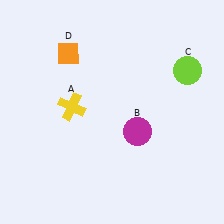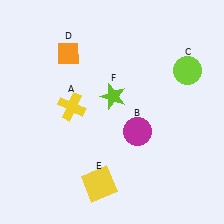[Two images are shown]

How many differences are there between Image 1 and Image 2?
There are 2 differences between the two images.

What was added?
A yellow square (E), a lime star (F) were added in Image 2.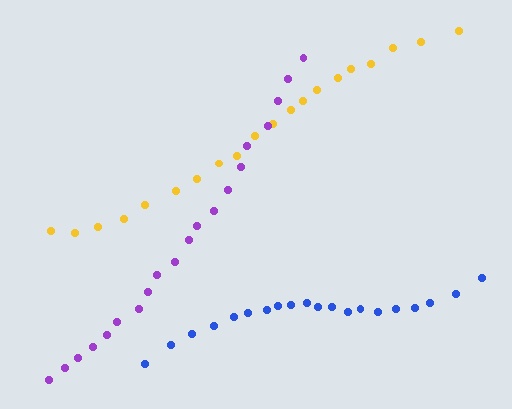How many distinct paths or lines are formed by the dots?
There are 3 distinct paths.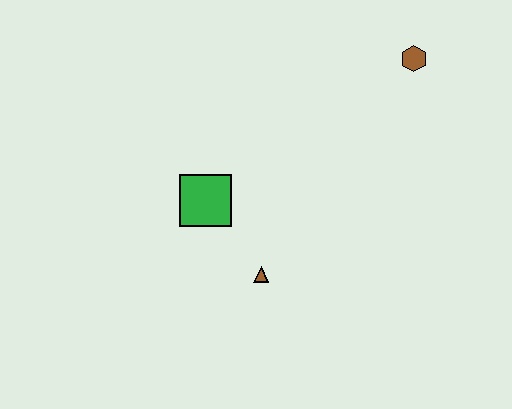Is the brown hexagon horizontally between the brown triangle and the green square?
No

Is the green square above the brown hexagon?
No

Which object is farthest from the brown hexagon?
The brown triangle is farthest from the brown hexagon.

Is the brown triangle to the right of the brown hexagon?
No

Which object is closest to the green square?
The brown triangle is closest to the green square.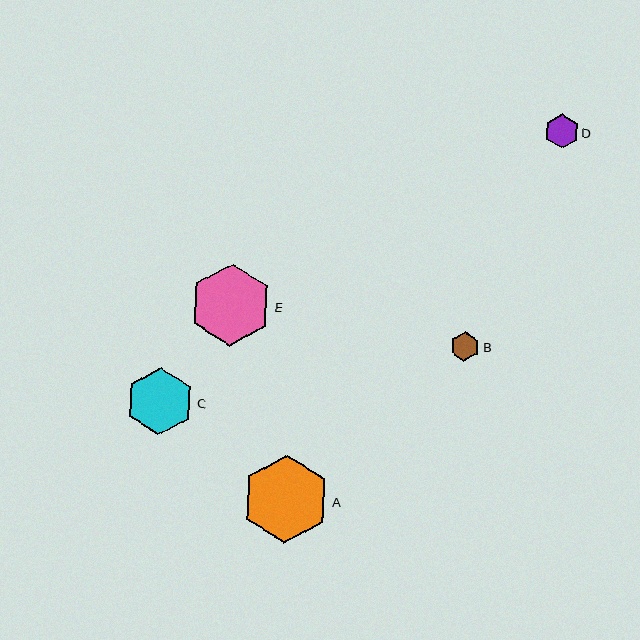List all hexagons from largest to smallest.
From largest to smallest: A, E, C, D, B.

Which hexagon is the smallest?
Hexagon B is the smallest with a size of approximately 29 pixels.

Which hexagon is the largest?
Hexagon A is the largest with a size of approximately 87 pixels.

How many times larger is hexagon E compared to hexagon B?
Hexagon E is approximately 2.8 times the size of hexagon B.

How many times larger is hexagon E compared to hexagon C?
Hexagon E is approximately 1.2 times the size of hexagon C.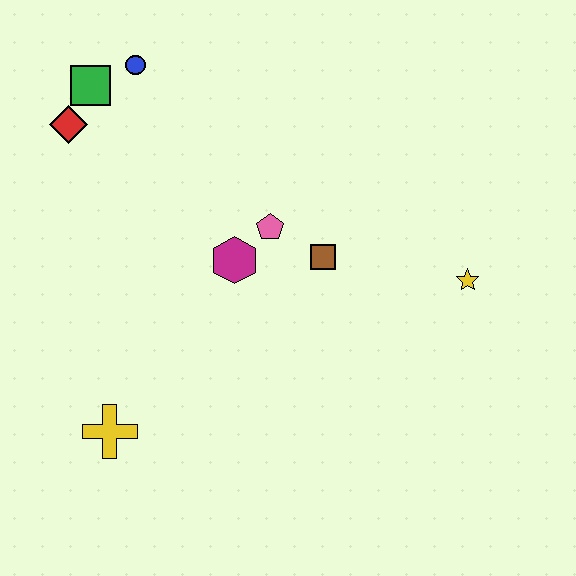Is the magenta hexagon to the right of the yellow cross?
Yes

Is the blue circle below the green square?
No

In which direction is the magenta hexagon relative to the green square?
The magenta hexagon is below the green square.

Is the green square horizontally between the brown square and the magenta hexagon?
No